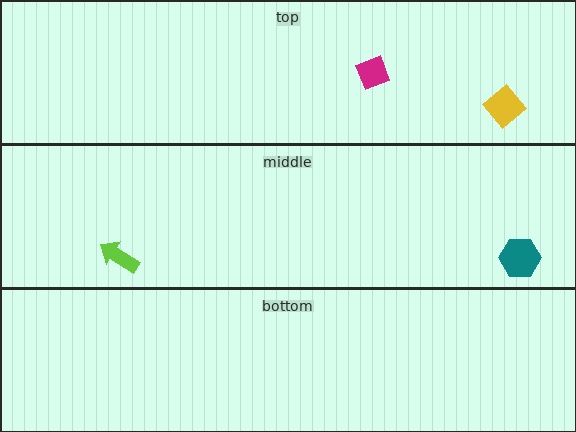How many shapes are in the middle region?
2.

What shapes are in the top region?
The yellow diamond, the magenta diamond.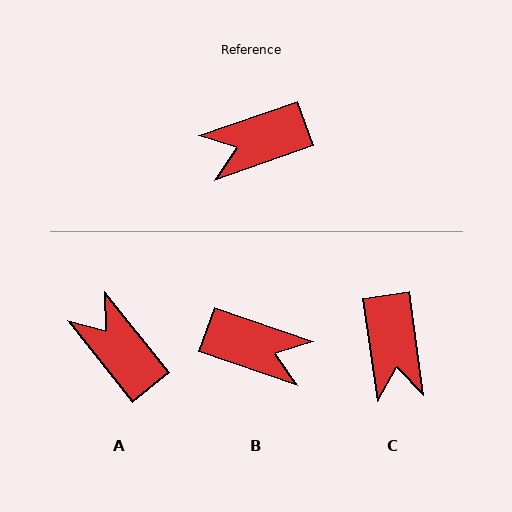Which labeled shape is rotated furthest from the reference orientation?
B, about 142 degrees away.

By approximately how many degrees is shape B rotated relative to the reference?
Approximately 142 degrees counter-clockwise.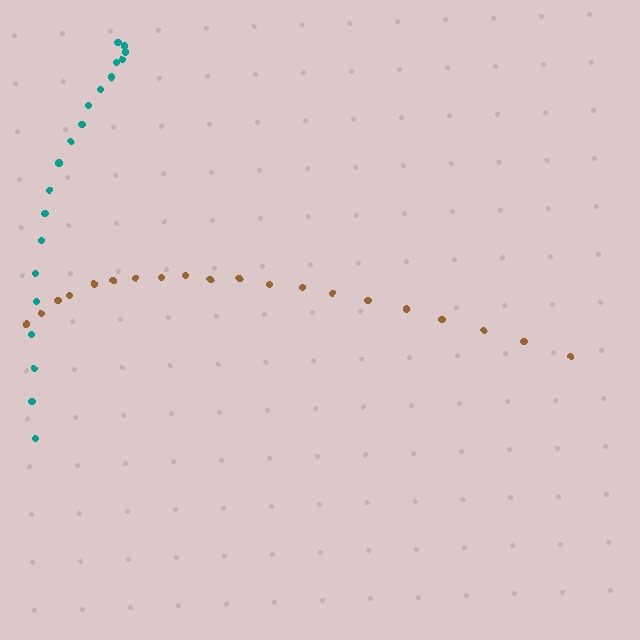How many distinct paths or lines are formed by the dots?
There are 2 distinct paths.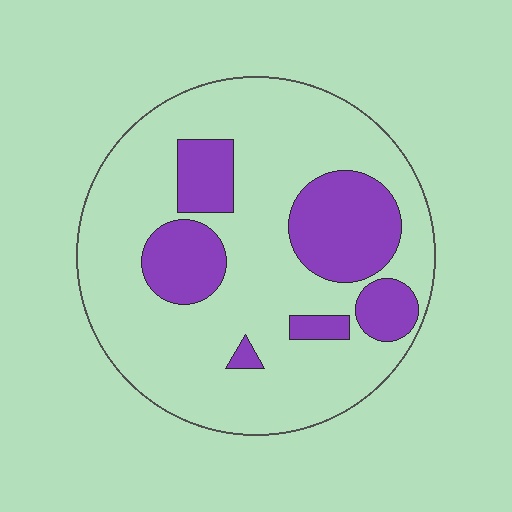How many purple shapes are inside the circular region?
6.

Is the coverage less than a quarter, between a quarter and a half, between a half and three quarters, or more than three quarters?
Between a quarter and a half.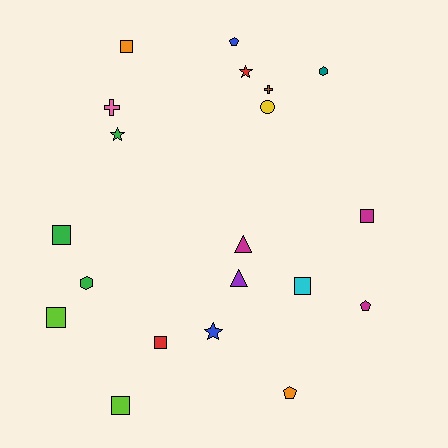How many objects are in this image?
There are 20 objects.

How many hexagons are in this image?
There are 2 hexagons.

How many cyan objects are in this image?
There is 1 cyan object.